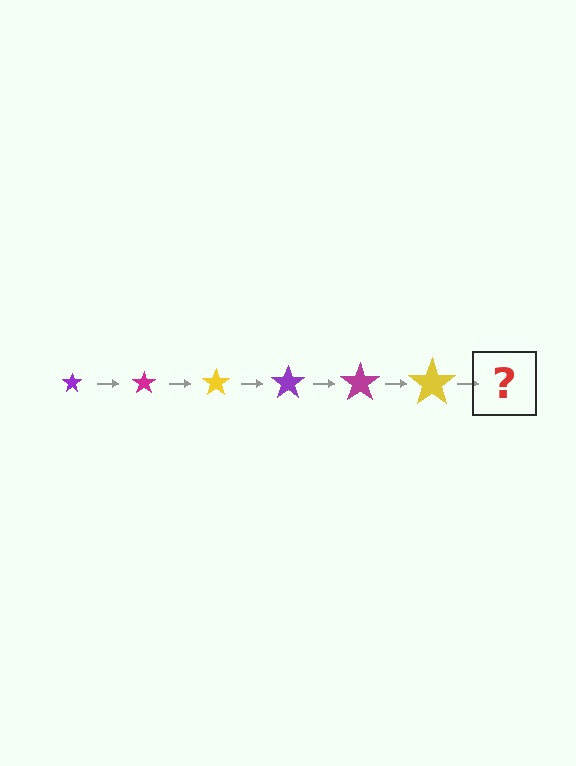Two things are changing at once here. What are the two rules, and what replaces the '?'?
The two rules are that the star grows larger each step and the color cycles through purple, magenta, and yellow. The '?' should be a purple star, larger than the previous one.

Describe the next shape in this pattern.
It should be a purple star, larger than the previous one.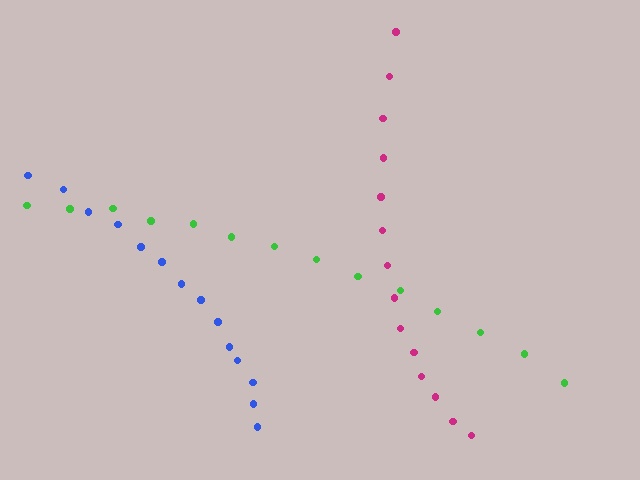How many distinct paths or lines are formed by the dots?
There are 3 distinct paths.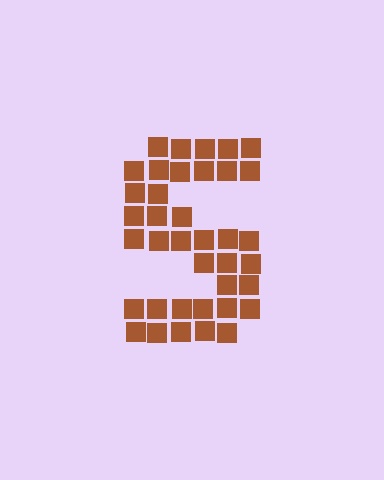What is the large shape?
The large shape is the letter S.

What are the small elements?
The small elements are squares.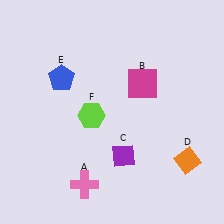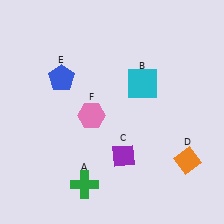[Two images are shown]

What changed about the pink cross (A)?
In Image 1, A is pink. In Image 2, it changed to green.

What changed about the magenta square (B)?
In Image 1, B is magenta. In Image 2, it changed to cyan.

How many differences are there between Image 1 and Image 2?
There are 3 differences between the two images.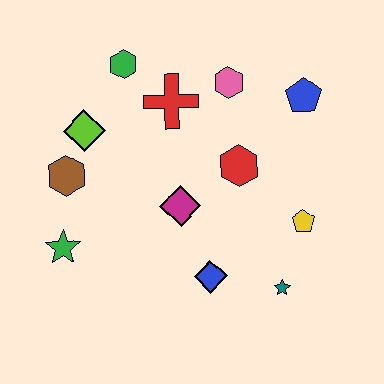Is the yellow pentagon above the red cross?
No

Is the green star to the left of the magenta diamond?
Yes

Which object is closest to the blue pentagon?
The pink hexagon is closest to the blue pentagon.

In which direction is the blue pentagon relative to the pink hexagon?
The blue pentagon is to the right of the pink hexagon.